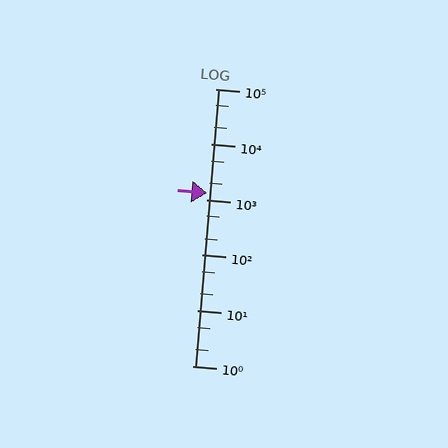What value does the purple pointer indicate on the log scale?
The pointer indicates approximately 1300.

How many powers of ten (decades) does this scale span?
The scale spans 5 decades, from 1 to 100000.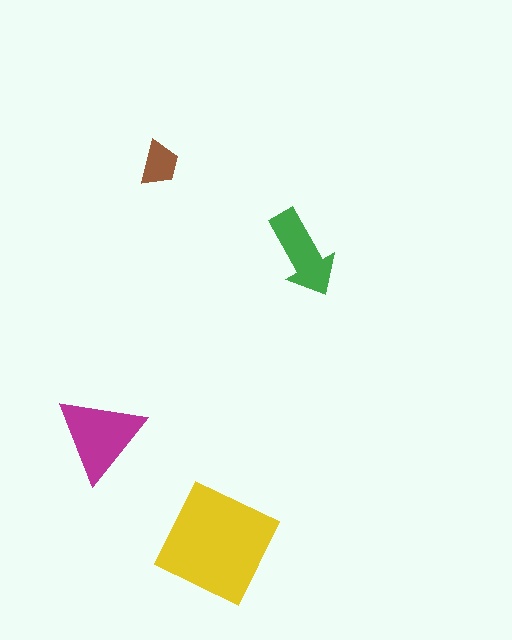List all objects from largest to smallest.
The yellow square, the magenta triangle, the green arrow, the brown trapezoid.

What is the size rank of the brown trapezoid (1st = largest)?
4th.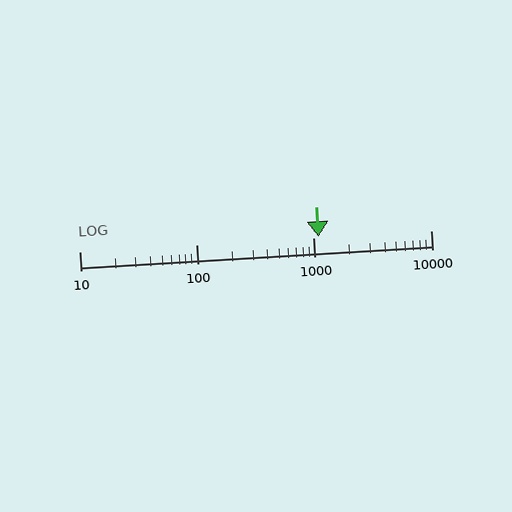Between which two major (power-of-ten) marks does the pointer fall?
The pointer is between 1000 and 10000.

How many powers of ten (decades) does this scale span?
The scale spans 3 decades, from 10 to 10000.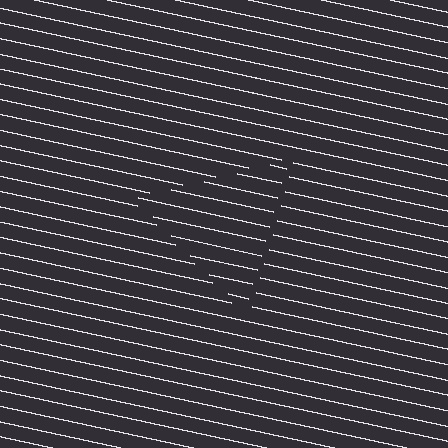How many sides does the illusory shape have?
3 sides — the line-ends trace a triangle.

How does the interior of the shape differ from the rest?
The interior of the shape contains the same grating, shifted by half a period — the contour is defined by the phase discontinuity where line-ends from the inner and outer gratings abut.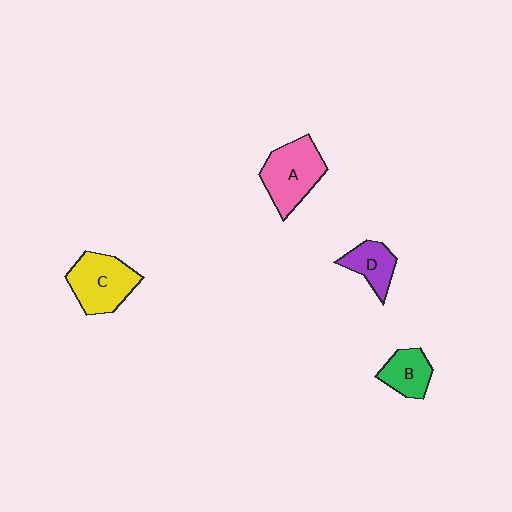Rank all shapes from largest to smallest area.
From largest to smallest: A (pink), C (yellow), B (green), D (purple).